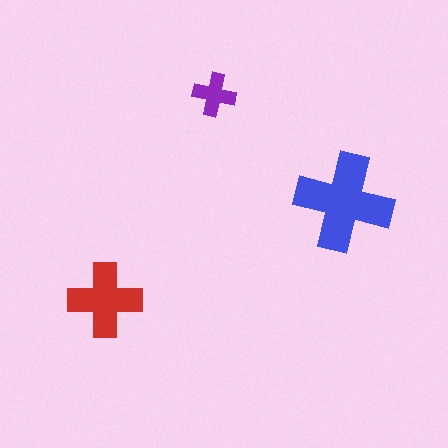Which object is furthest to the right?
The blue cross is rightmost.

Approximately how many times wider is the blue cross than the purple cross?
About 2.5 times wider.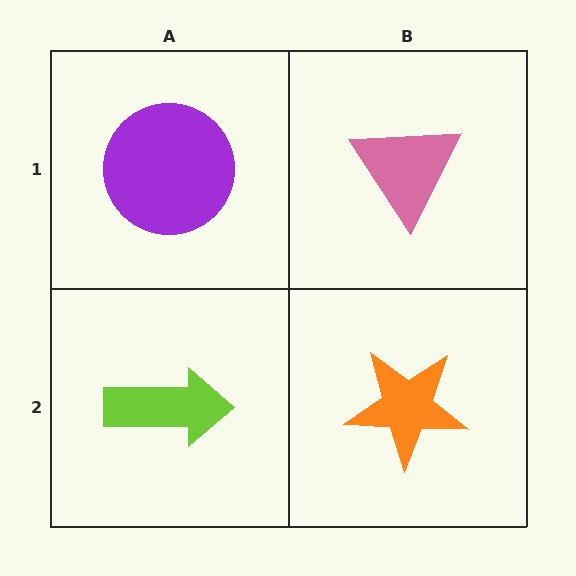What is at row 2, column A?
A lime arrow.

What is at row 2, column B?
An orange star.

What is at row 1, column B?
A pink triangle.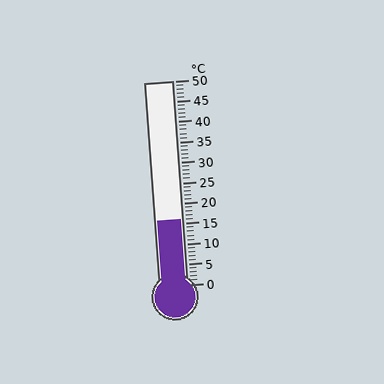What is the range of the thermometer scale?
The thermometer scale ranges from 0°C to 50°C.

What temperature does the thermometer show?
The thermometer shows approximately 16°C.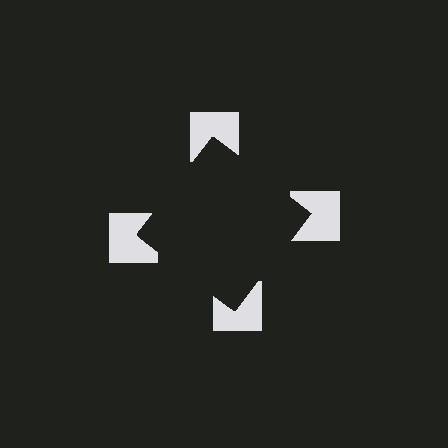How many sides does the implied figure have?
4 sides.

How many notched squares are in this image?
There are 4 — one at each vertex of the illusory square.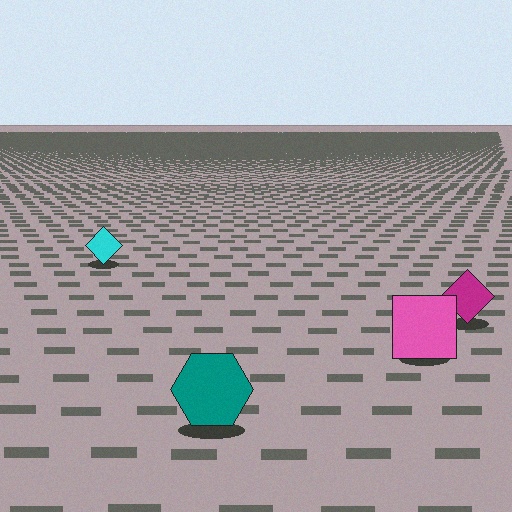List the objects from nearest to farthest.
From nearest to farthest: the teal hexagon, the pink square, the magenta diamond, the cyan diamond.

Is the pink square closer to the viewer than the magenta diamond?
Yes. The pink square is closer — you can tell from the texture gradient: the ground texture is coarser near it.